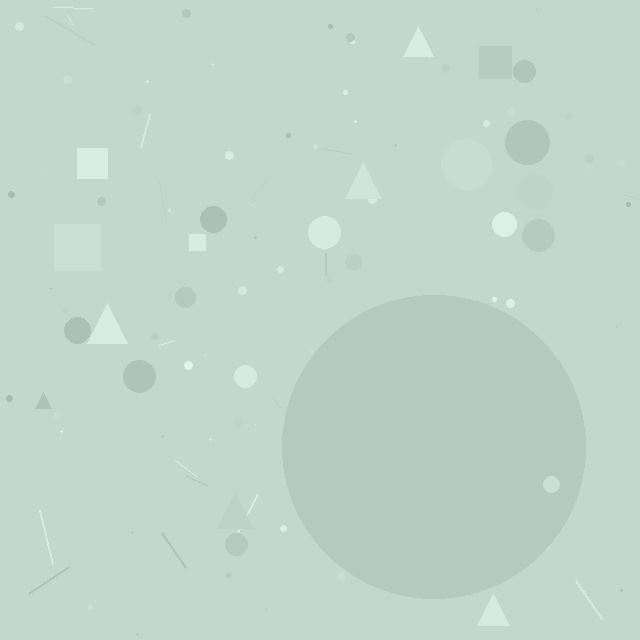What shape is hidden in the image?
A circle is hidden in the image.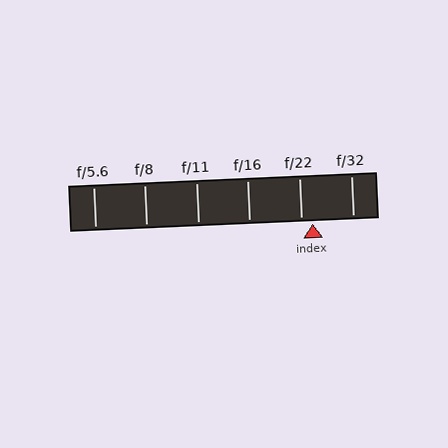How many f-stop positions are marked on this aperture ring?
There are 6 f-stop positions marked.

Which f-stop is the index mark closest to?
The index mark is closest to f/22.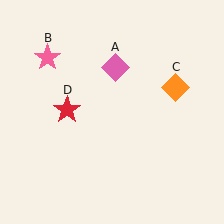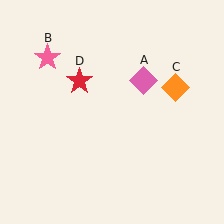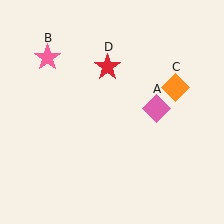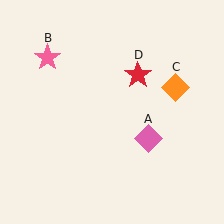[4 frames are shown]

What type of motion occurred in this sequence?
The pink diamond (object A), red star (object D) rotated clockwise around the center of the scene.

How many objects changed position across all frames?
2 objects changed position: pink diamond (object A), red star (object D).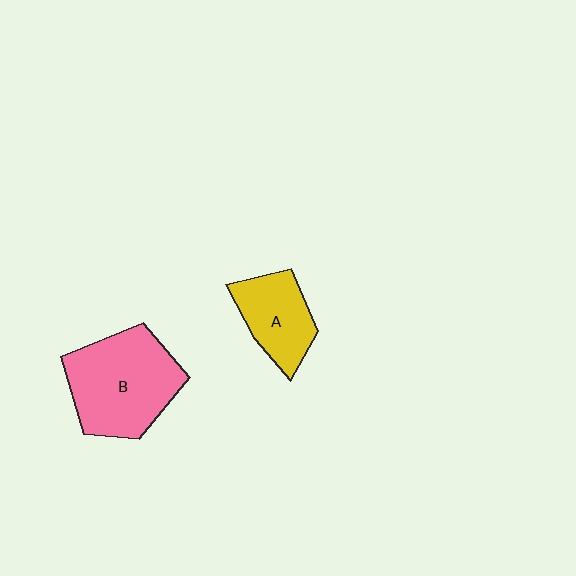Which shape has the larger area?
Shape B (pink).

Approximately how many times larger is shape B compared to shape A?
Approximately 1.7 times.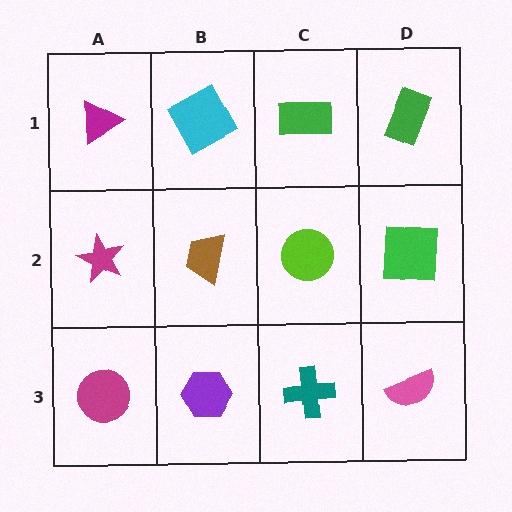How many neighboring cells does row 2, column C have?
4.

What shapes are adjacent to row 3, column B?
A brown trapezoid (row 2, column B), a magenta circle (row 3, column A), a teal cross (row 3, column C).